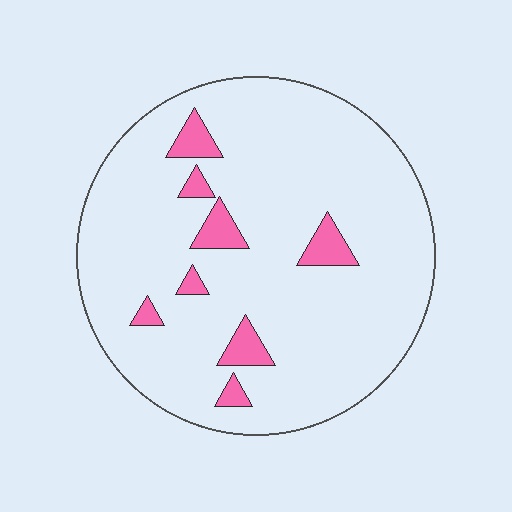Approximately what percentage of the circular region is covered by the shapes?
Approximately 10%.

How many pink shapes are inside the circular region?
8.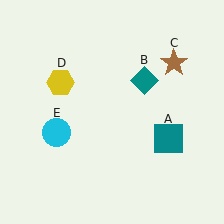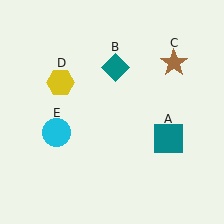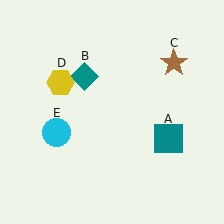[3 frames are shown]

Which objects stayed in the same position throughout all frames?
Teal square (object A) and brown star (object C) and yellow hexagon (object D) and cyan circle (object E) remained stationary.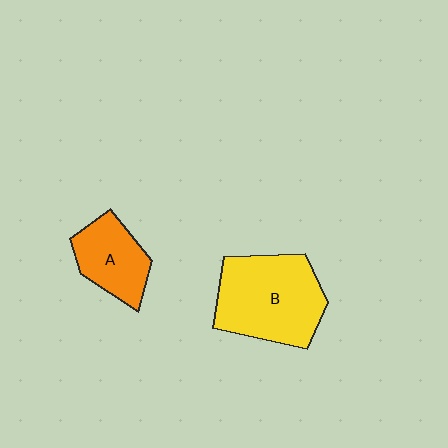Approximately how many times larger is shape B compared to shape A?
Approximately 1.8 times.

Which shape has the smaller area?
Shape A (orange).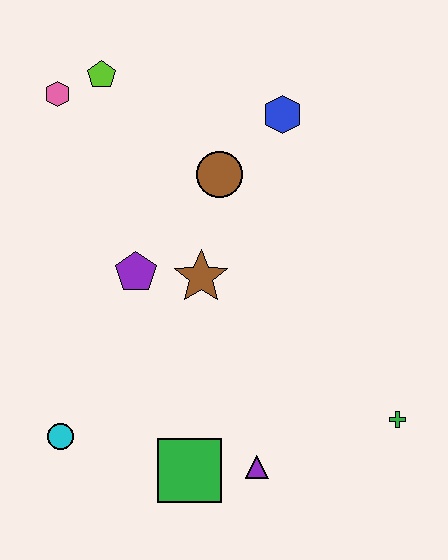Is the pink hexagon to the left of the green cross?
Yes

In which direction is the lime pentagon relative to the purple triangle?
The lime pentagon is above the purple triangle.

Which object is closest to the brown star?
The purple pentagon is closest to the brown star.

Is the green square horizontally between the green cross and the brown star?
No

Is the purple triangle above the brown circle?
No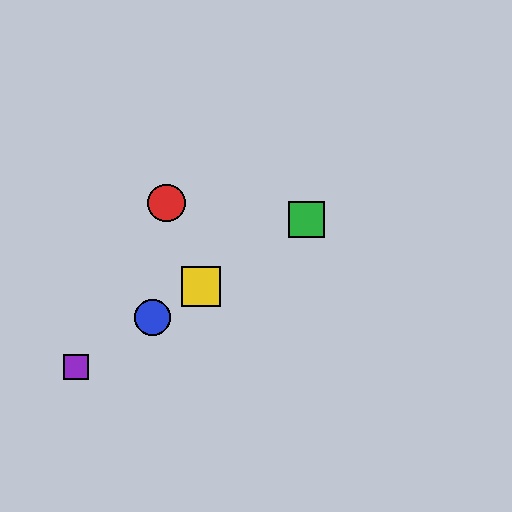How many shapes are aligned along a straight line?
4 shapes (the blue circle, the green square, the yellow square, the purple square) are aligned along a straight line.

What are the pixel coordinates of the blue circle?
The blue circle is at (152, 318).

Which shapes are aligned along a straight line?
The blue circle, the green square, the yellow square, the purple square are aligned along a straight line.